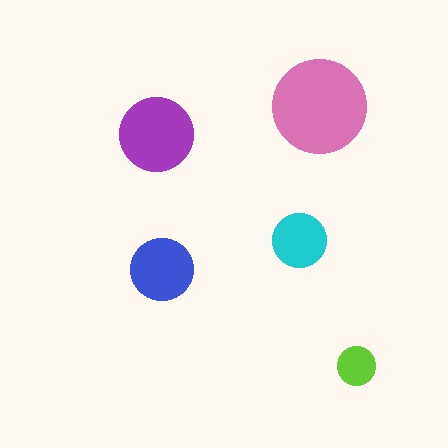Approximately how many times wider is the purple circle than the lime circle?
About 2 times wider.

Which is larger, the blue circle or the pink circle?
The pink one.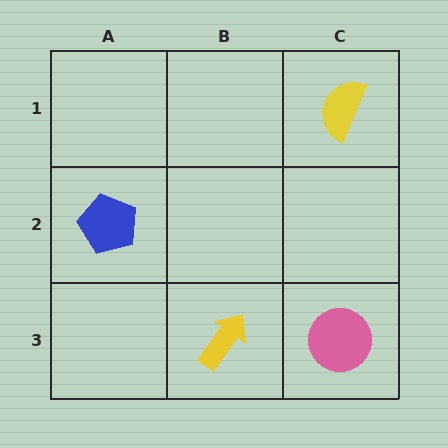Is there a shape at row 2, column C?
No, that cell is empty.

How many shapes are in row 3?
2 shapes.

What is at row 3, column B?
A yellow arrow.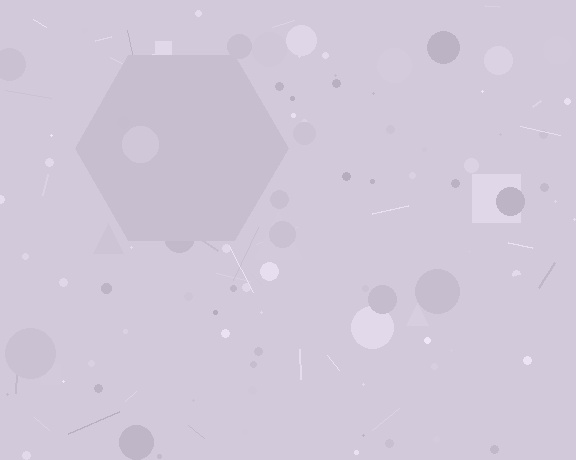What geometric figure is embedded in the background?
A hexagon is embedded in the background.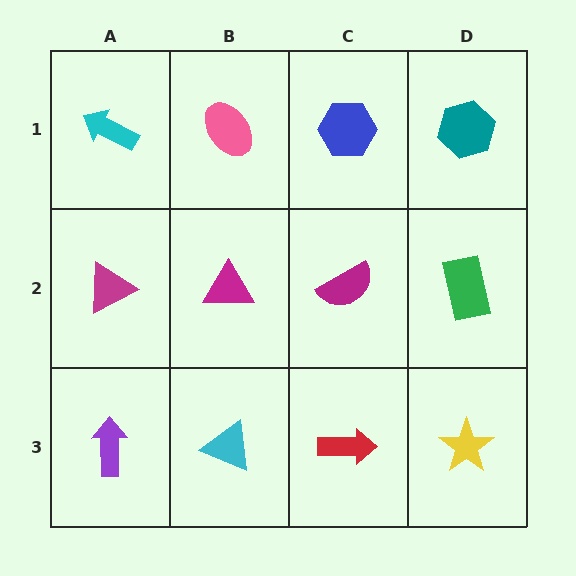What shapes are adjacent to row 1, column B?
A magenta triangle (row 2, column B), a cyan arrow (row 1, column A), a blue hexagon (row 1, column C).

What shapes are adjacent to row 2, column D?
A teal hexagon (row 1, column D), a yellow star (row 3, column D), a magenta semicircle (row 2, column C).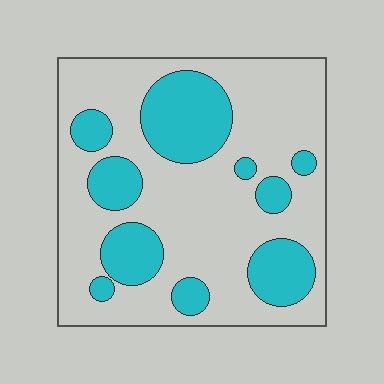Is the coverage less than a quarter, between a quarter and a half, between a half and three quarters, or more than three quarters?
Between a quarter and a half.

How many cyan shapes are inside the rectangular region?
10.